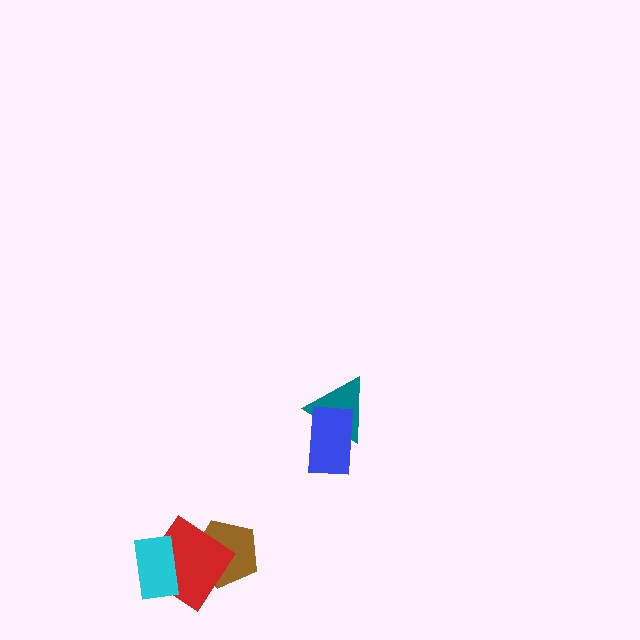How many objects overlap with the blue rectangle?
1 object overlaps with the blue rectangle.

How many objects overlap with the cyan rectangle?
1 object overlaps with the cyan rectangle.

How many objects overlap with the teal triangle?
1 object overlaps with the teal triangle.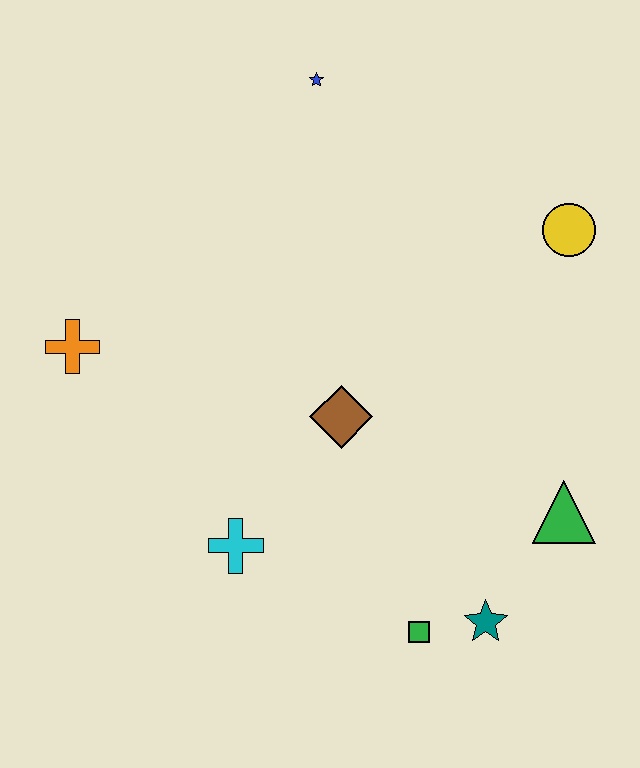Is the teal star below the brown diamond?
Yes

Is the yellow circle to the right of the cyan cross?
Yes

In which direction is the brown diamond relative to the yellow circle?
The brown diamond is to the left of the yellow circle.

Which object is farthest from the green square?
The blue star is farthest from the green square.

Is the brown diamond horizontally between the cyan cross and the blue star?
No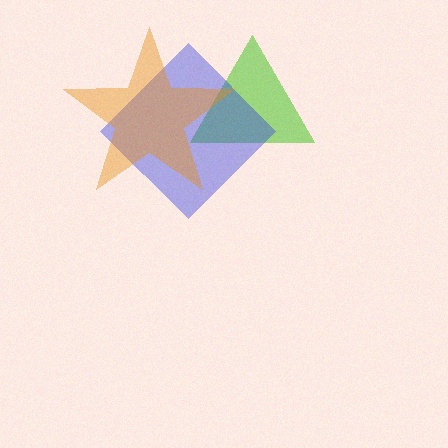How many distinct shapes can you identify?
There are 3 distinct shapes: a lime triangle, a blue diamond, an orange star.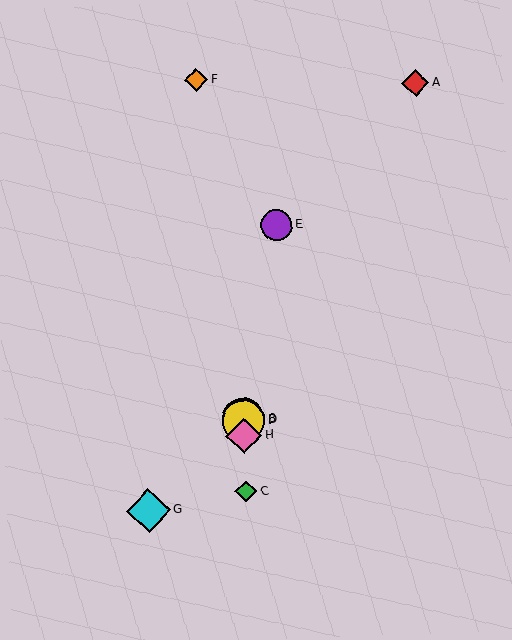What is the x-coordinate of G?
Object G is at x≈148.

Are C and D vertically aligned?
Yes, both are at x≈246.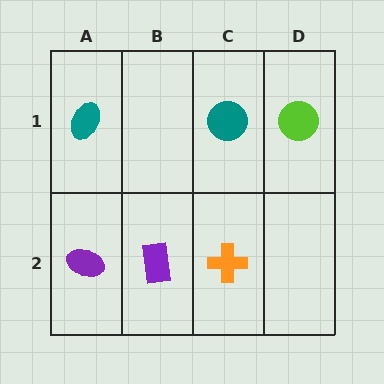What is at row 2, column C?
An orange cross.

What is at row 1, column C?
A teal circle.